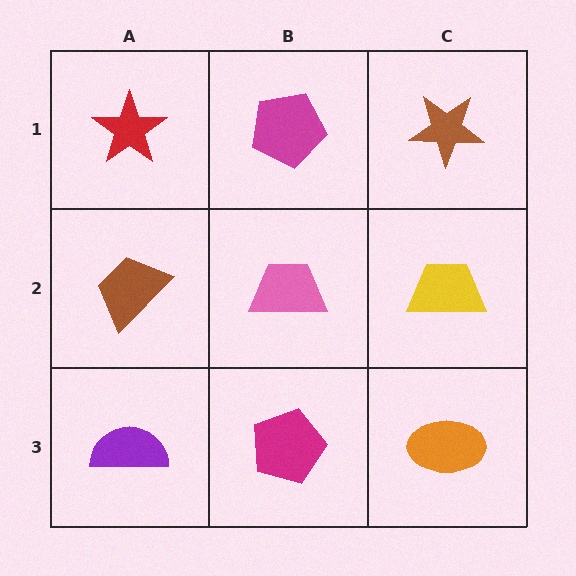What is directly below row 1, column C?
A yellow trapezoid.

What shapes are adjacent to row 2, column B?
A magenta pentagon (row 1, column B), a magenta pentagon (row 3, column B), a brown trapezoid (row 2, column A), a yellow trapezoid (row 2, column C).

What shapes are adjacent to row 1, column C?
A yellow trapezoid (row 2, column C), a magenta pentagon (row 1, column B).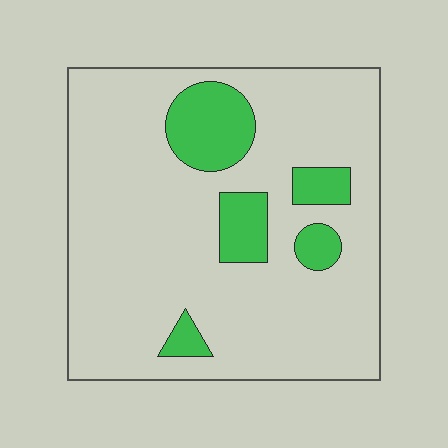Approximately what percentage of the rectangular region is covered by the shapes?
Approximately 15%.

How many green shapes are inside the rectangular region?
5.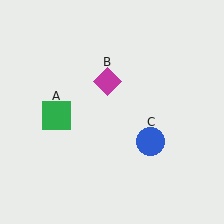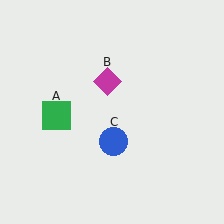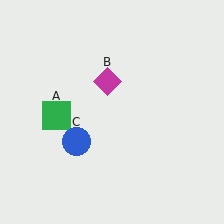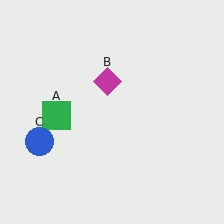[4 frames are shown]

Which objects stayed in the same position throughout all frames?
Green square (object A) and magenta diamond (object B) remained stationary.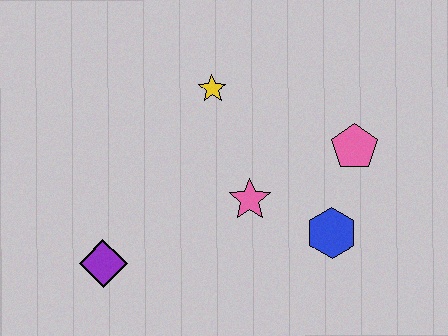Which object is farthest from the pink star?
The purple diamond is farthest from the pink star.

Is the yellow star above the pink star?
Yes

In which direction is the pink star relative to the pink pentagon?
The pink star is to the left of the pink pentagon.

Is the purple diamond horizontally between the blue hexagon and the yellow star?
No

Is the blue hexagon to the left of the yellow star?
No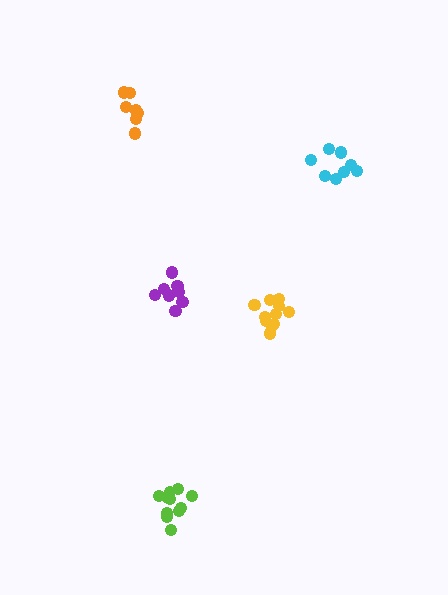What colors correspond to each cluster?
The clusters are colored: purple, cyan, yellow, lime, orange.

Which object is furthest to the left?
The orange cluster is leftmost.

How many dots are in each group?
Group 1: 8 dots, Group 2: 8 dots, Group 3: 11 dots, Group 4: 11 dots, Group 5: 8 dots (46 total).